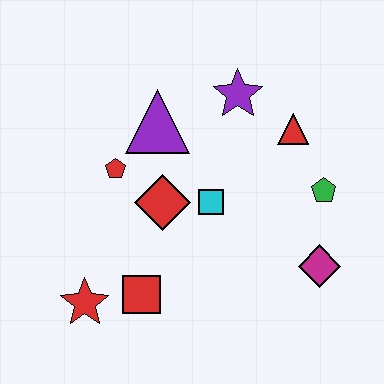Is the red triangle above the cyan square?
Yes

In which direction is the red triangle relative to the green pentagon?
The red triangle is above the green pentagon.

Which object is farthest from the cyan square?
The red star is farthest from the cyan square.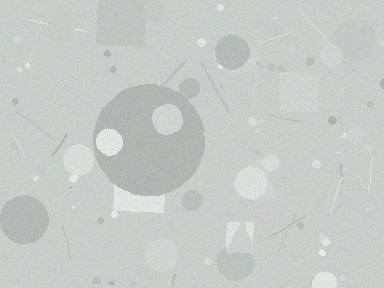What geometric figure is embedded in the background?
A circle is embedded in the background.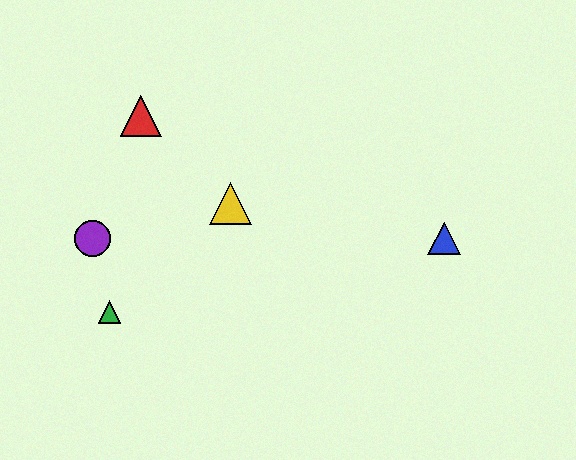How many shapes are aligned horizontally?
2 shapes (the blue triangle, the purple circle) are aligned horizontally.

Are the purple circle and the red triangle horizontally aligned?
No, the purple circle is at y≈239 and the red triangle is at y≈116.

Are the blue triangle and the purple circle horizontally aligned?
Yes, both are at y≈239.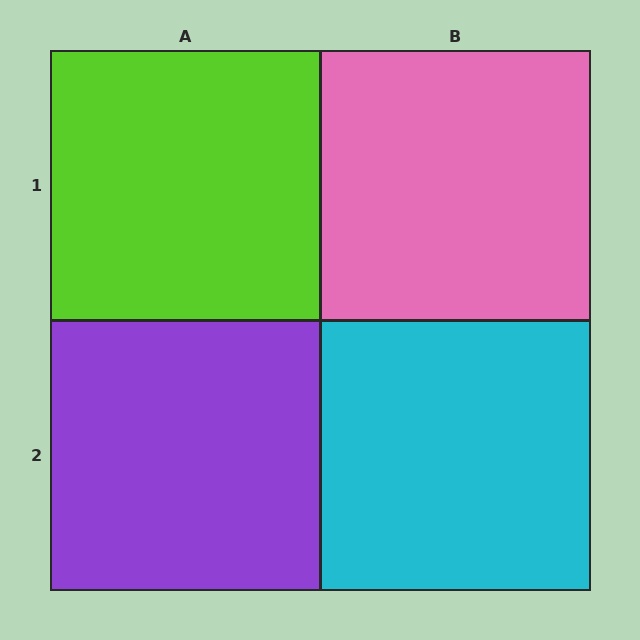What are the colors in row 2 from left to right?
Purple, cyan.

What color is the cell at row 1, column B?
Pink.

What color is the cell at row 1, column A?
Lime.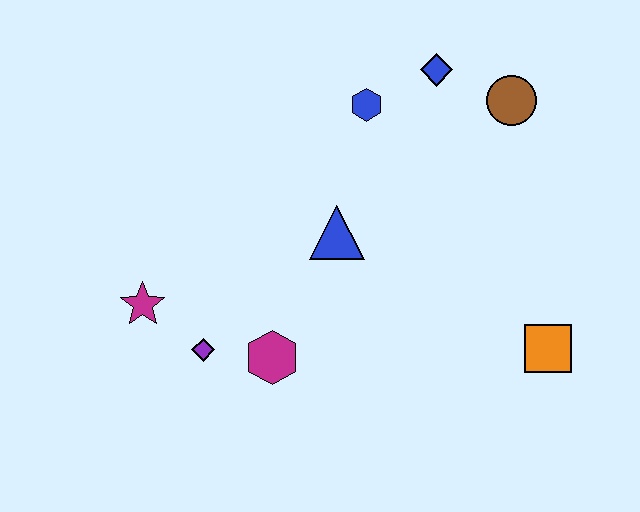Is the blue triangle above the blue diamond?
No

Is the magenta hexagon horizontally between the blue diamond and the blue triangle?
No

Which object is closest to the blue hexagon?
The blue diamond is closest to the blue hexagon.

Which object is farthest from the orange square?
The magenta star is farthest from the orange square.